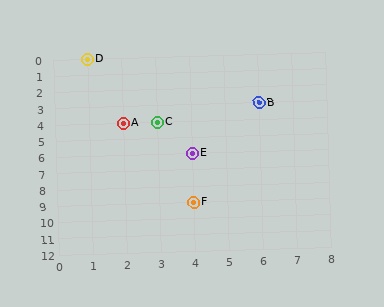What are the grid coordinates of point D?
Point D is at grid coordinates (1, 0).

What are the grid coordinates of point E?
Point E is at grid coordinates (4, 6).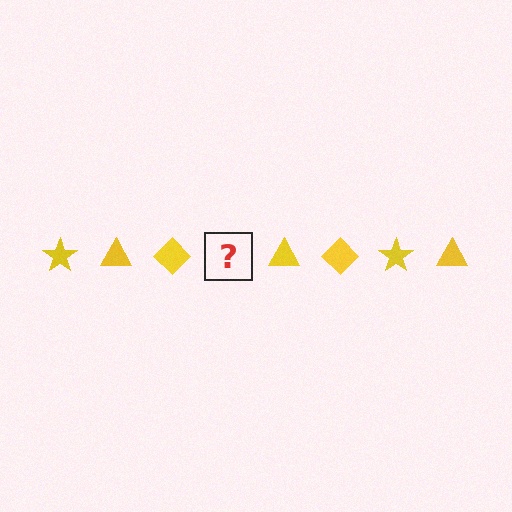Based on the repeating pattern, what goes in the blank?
The blank should be a yellow star.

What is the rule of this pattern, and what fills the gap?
The rule is that the pattern cycles through star, triangle, diamond shapes in yellow. The gap should be filled with a yellow star.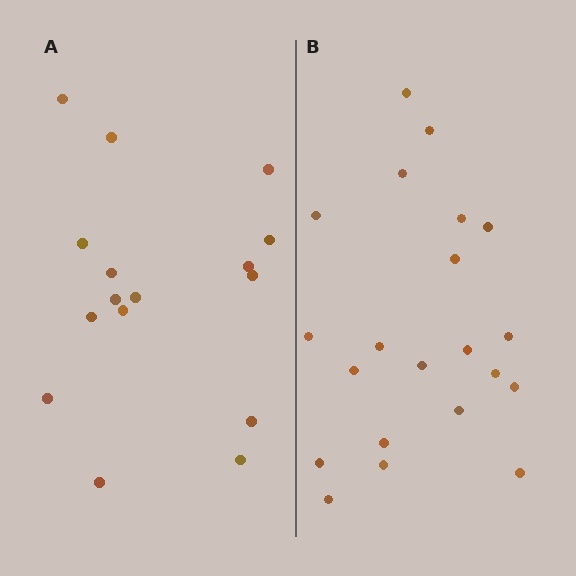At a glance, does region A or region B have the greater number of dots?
Region B (the right region) has more dots.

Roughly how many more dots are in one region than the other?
Region B has about 5 more dots than region A.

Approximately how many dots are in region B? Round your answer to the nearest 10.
About 20 dots. (The exact count is 21, which rounds to 20.)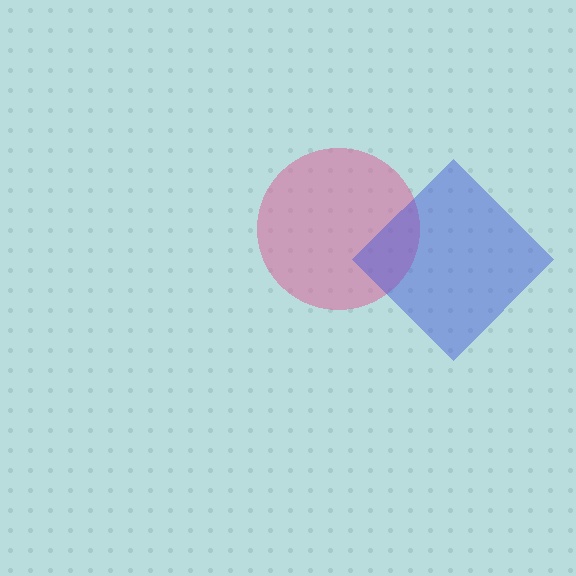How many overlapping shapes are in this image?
There are 2 overlapping shapes in the image.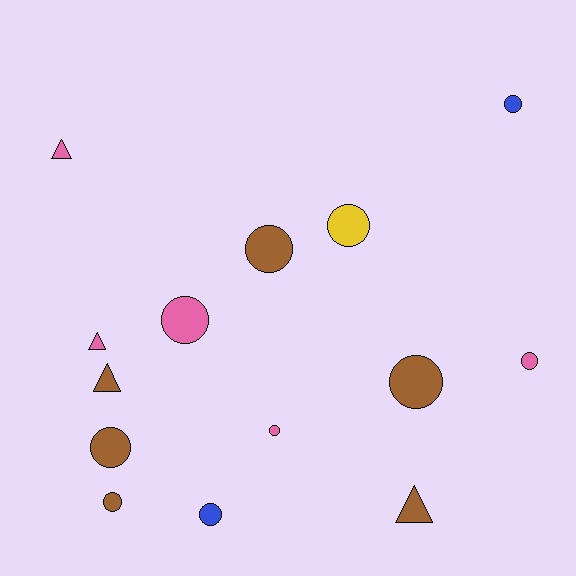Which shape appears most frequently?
Circle, with 10 objects.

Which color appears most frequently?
Brown, with 6 objects.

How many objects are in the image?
There are 14 objects.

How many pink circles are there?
There are 3 pink circles.